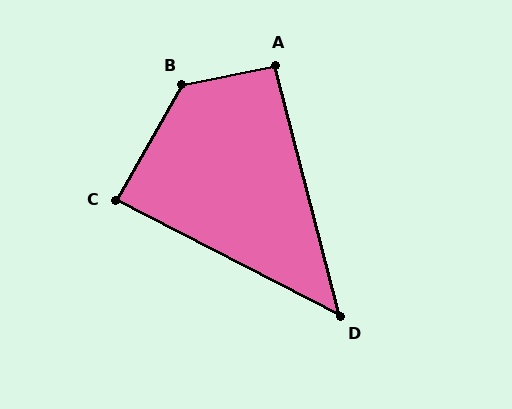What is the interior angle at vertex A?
Approximately 93 degrees (approximately right).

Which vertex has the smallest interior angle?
D, at approximately 48 degrees.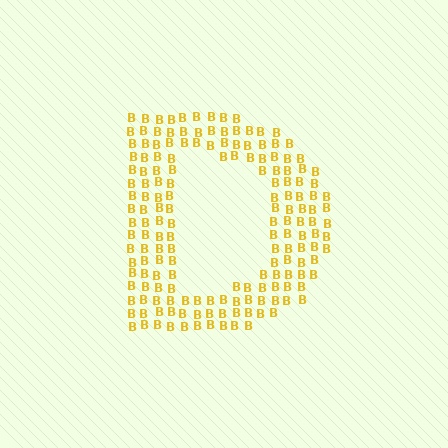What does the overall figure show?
The overall figure shows the letter D.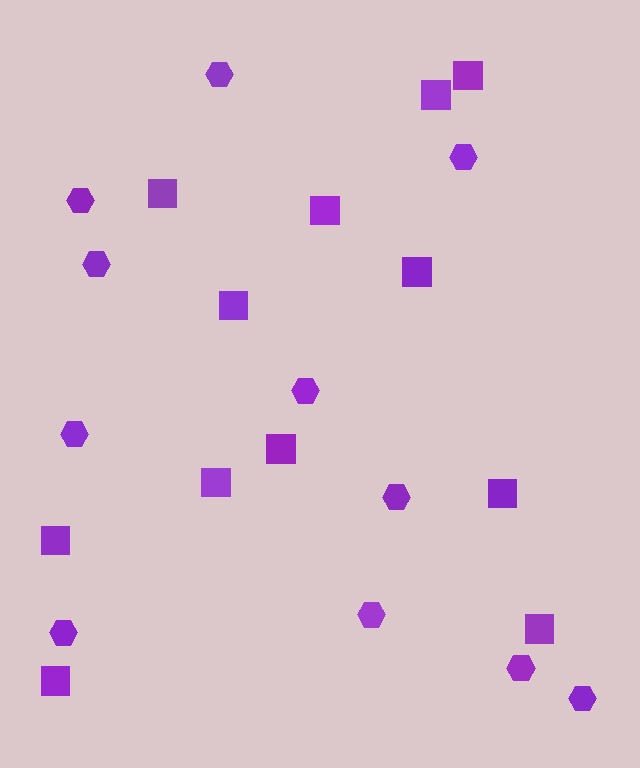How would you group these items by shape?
There are 2 groups: one group of hexagons (11) and one group of squares (12).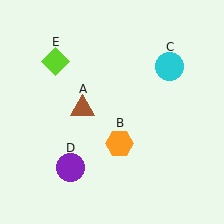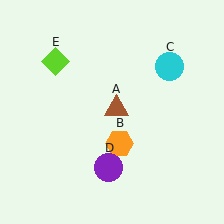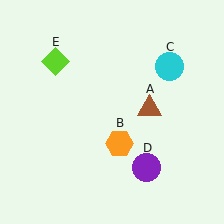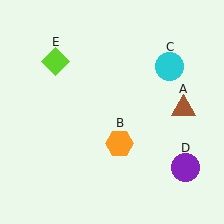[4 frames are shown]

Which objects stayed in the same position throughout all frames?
Orange hexagon (object B) and cyan circle (object C) and lime diamond (object E) remained stationary.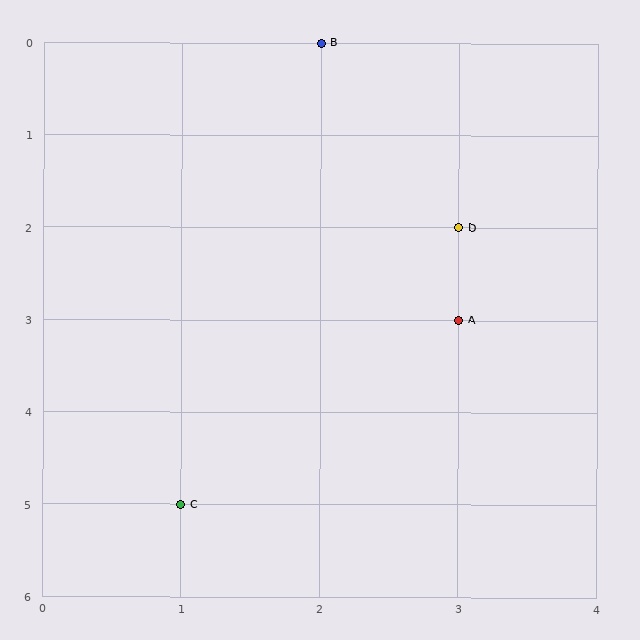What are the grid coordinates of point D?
Point D is at grid coordinates (3, 2).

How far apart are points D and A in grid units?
Points D and A are 1 row apart.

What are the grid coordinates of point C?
Point C is at grid coordinates (1, 5).